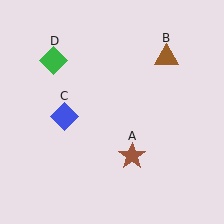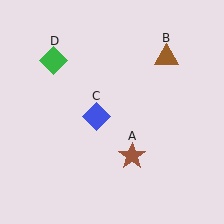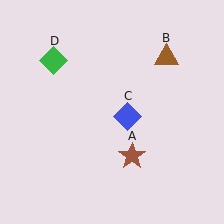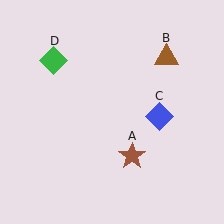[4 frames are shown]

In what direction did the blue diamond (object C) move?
The blue diamond (object C) moved right.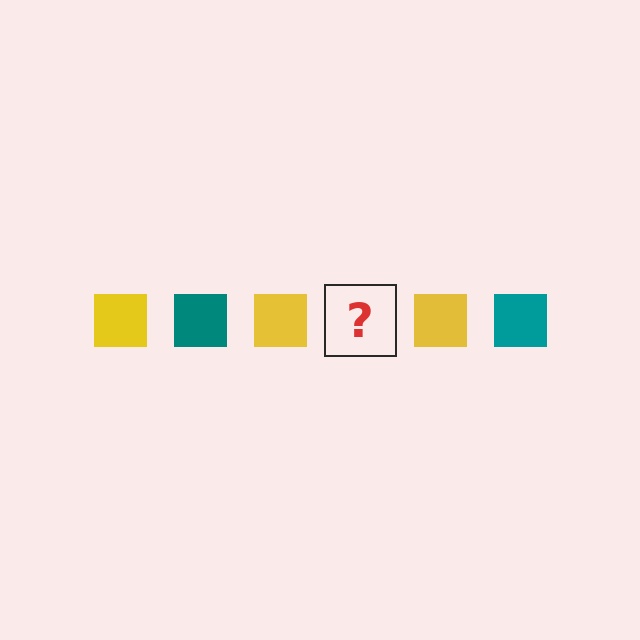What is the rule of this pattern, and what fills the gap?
The rule is that the pattern cycles through yellow, teal squares. The gap should be filled with a teal square.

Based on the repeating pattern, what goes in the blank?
The blank should be a teal square.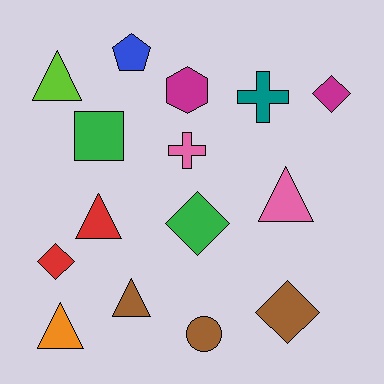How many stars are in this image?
There are no stars.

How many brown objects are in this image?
There are 3 brown objects.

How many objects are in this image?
There are 15 objects.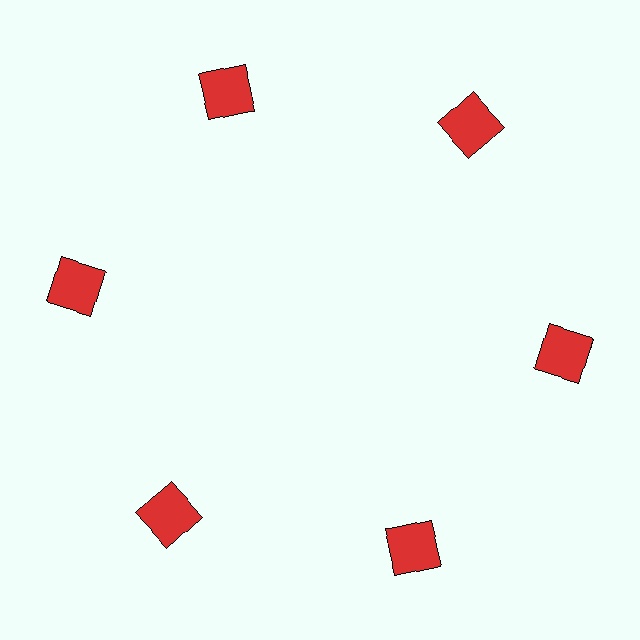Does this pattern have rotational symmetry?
Yes, this pattern has 6-fold rotational symmetry. It looks the same after rotating 60 degrees around the center.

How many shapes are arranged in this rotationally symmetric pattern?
There are 6 shapes, arranged in 6 groups of 1.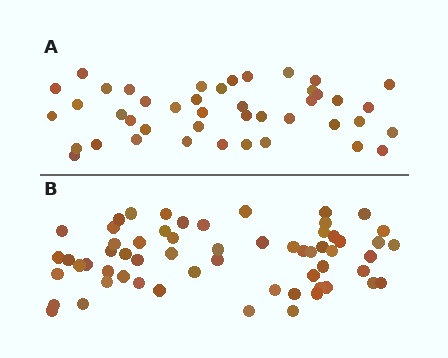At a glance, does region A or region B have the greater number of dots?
Region B (the bottom region) has more dots.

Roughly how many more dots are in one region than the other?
Region B has approximately 15 more dots than region A.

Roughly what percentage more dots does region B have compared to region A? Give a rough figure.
About 40% more.